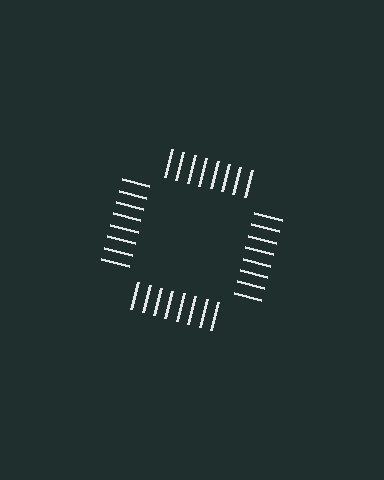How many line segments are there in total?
32 — 8 along each of the 4 edges.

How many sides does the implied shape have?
4 sides — the line-ends trace a square.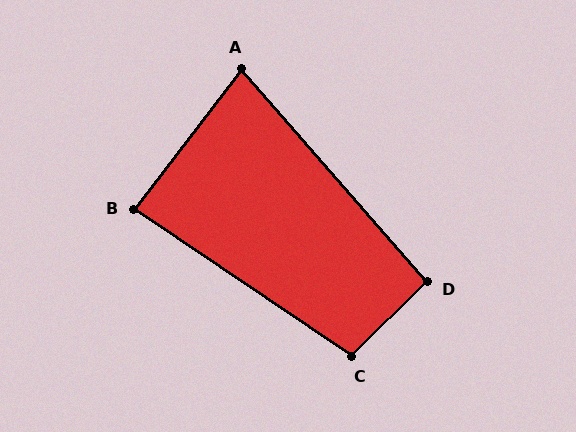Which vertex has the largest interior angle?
C, at approximately 101 degrees.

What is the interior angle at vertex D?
Approximately 93 degrees (approximately right).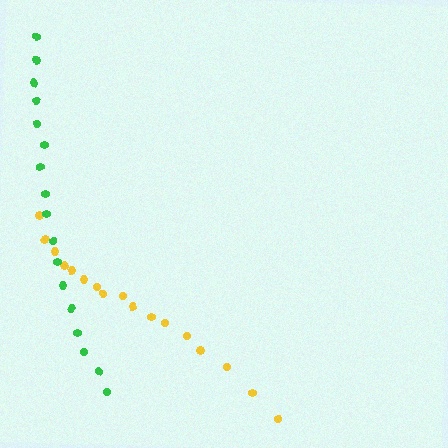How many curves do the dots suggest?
There are 2 distinct paths.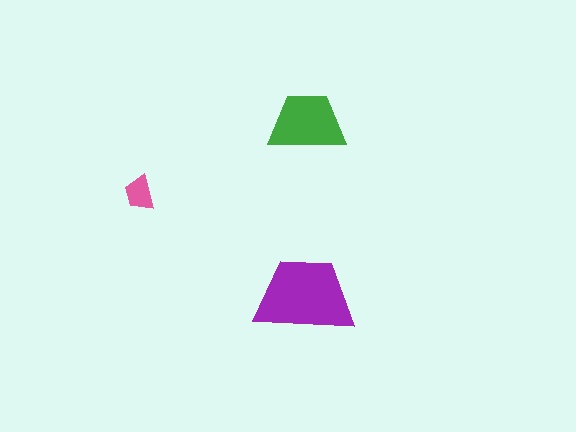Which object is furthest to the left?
The pink trapezoid is leftmost.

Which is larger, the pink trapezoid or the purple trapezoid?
The purple one.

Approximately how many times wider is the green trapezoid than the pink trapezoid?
About 2 times wider.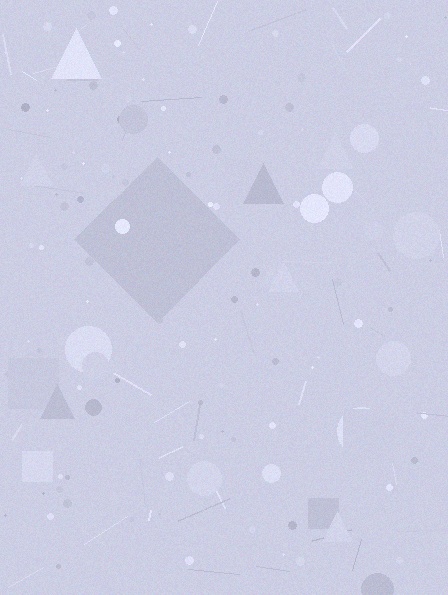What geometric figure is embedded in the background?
A diamond is embedded in the background.